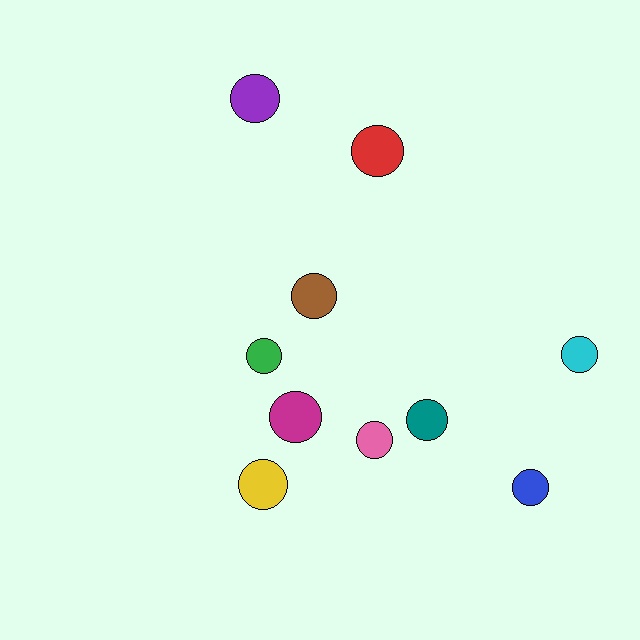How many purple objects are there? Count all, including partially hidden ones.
There is 1 purple object.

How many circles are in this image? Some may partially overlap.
There are 10 circles.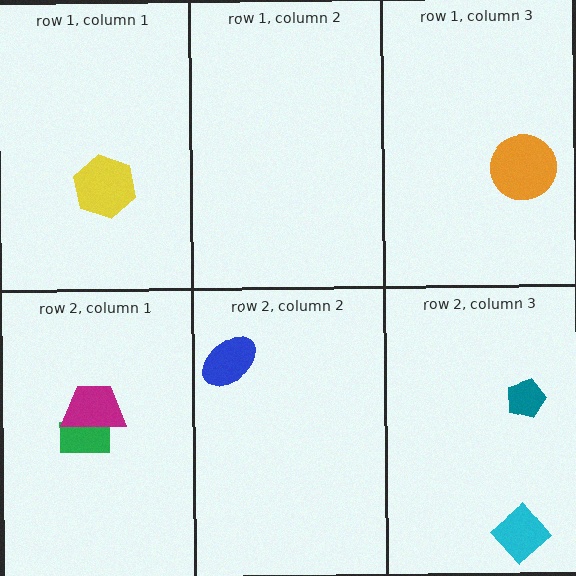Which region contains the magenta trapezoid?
The row 2, column 1 region.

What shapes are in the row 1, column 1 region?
The yellow hexagon.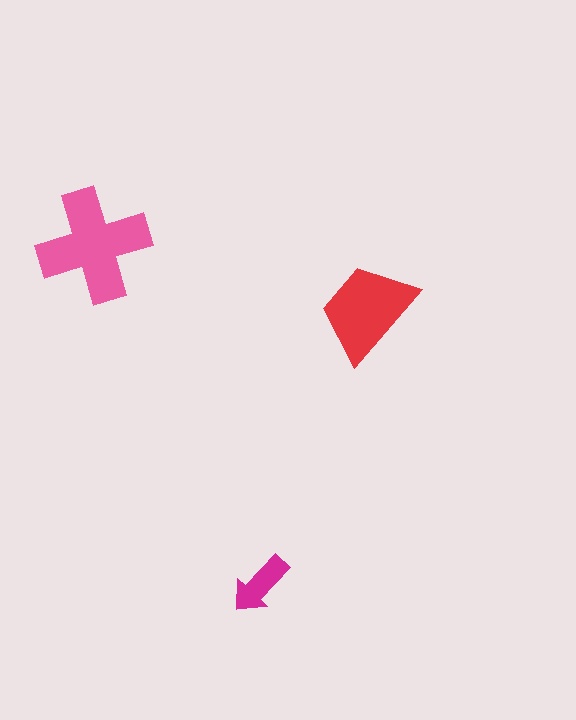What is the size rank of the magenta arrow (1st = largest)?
3rd.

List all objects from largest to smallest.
The pink cross, the red trapezoid, the magenta arrow.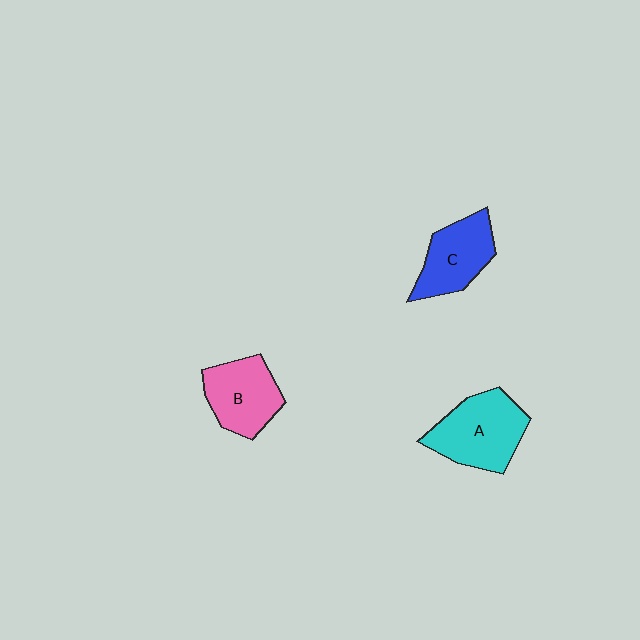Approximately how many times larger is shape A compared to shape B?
Approximately 1.2 times.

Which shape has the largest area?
Shape A (cyan).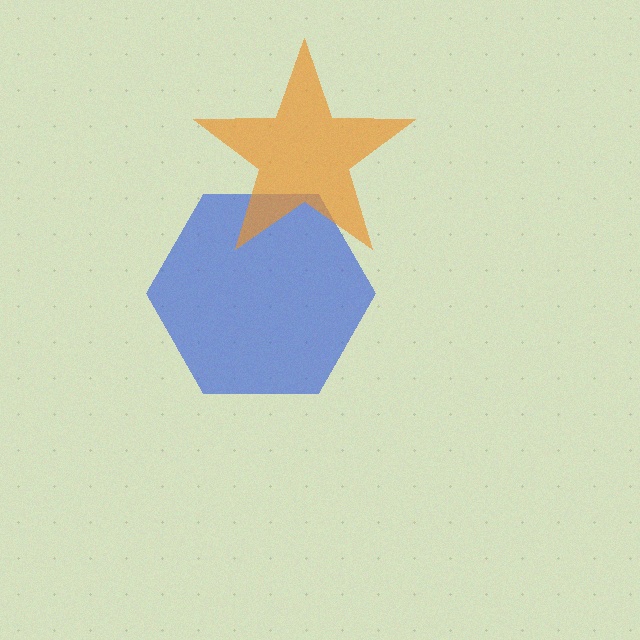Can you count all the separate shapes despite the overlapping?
Yes, there are 2 separate shapes.